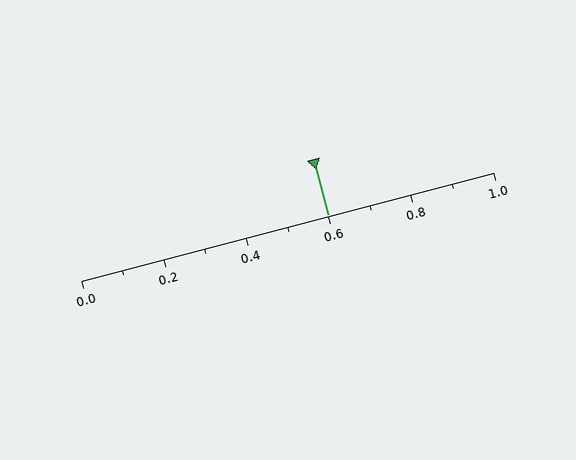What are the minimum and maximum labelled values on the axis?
The axis runs from 0.0 to 1.0.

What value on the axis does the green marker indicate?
The marker indicates approximately 0.6.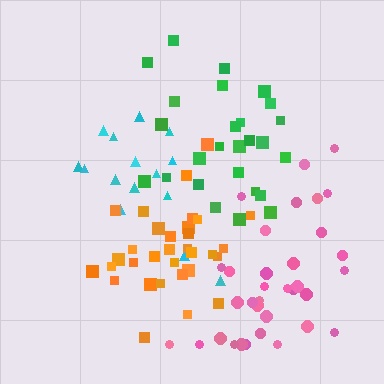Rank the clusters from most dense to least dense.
orange, green, pink, cyan.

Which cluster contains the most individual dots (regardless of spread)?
Pink (34).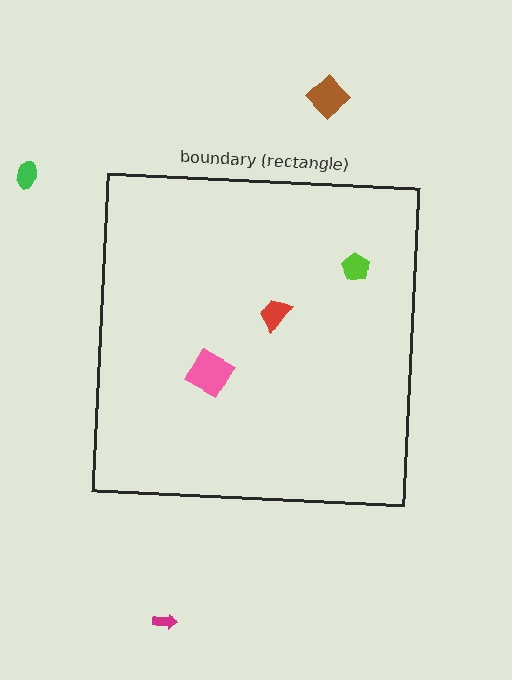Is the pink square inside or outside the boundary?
Inside.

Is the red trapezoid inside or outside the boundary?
Inside.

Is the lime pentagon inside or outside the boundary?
Inside.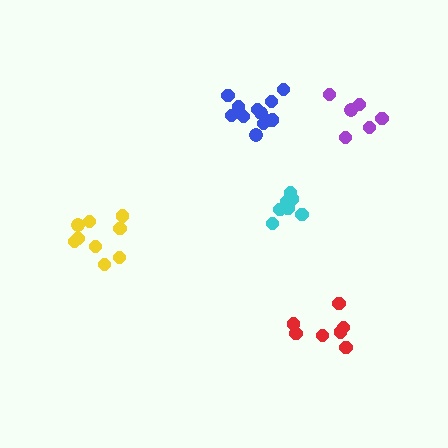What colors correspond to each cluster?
The clusters are colored: red, yellow, blue, cyan, purple.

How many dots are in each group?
Group 1: 7 dots, Group 2: 9 dots, Group 3: 12 dots, Group 4: 7 dots, Group 5: 6 dots (41 total).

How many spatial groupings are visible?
There are 5 spatial groupings.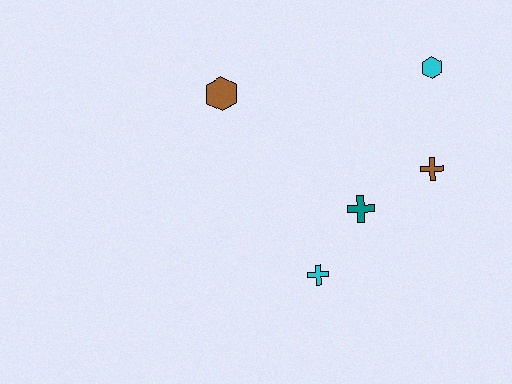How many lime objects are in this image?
There are no lime objects.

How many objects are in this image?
There are 5 objects.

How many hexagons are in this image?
There are 2 hexagons.